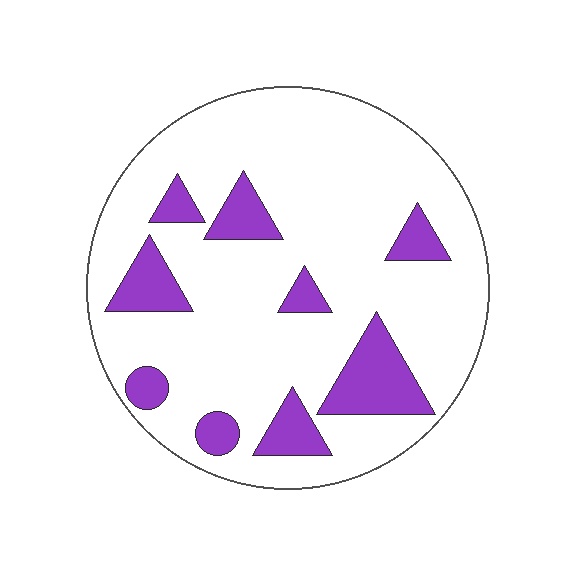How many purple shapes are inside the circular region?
9.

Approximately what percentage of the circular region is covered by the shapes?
Approximately 20%.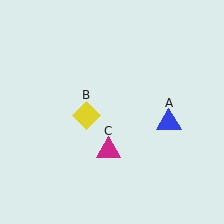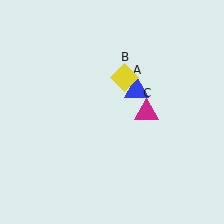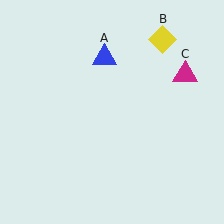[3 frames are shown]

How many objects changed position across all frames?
3 objects changed position: blue triangle (object A), yellow diamond (object B), magenta triangle (object C).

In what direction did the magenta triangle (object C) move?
The magenta triangle (object C) moved up and to the right.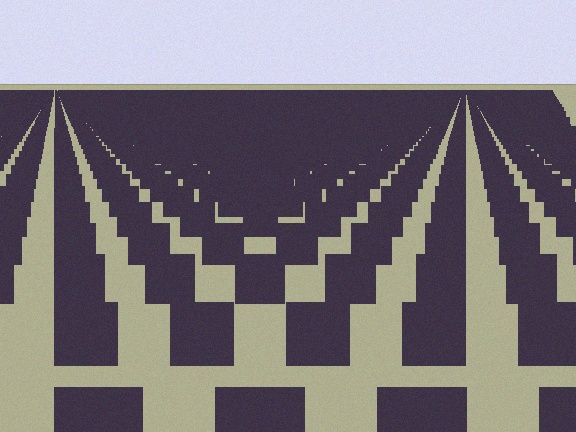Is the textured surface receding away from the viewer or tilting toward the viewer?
The surface is receding away from the viewer. Texture elements get smaller and denser toward the top.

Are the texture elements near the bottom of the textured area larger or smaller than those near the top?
Larger. Near the bottom, elements are closer to the viewer and appear at a bigger on-screen size.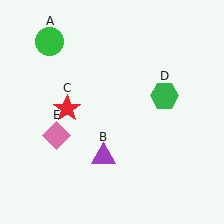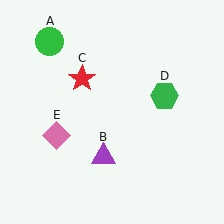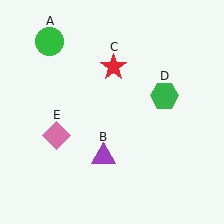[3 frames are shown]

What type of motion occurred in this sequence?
The red star (object C) rotated clockwise around the center of the scene.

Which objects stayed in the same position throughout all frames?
Green circle (object A) and purple triangle (object B) and green hexagon (object D) and pink diamond (object E) remained stationary.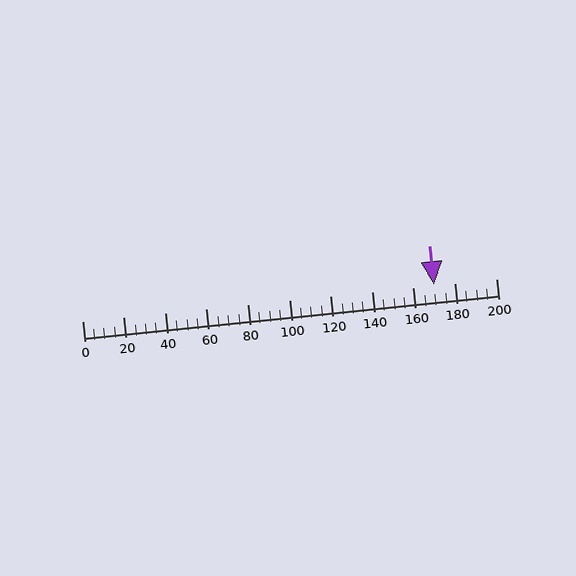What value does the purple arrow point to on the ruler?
The purple arrow points to approximately 170.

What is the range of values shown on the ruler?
The ruler shows values from 0 to 200.